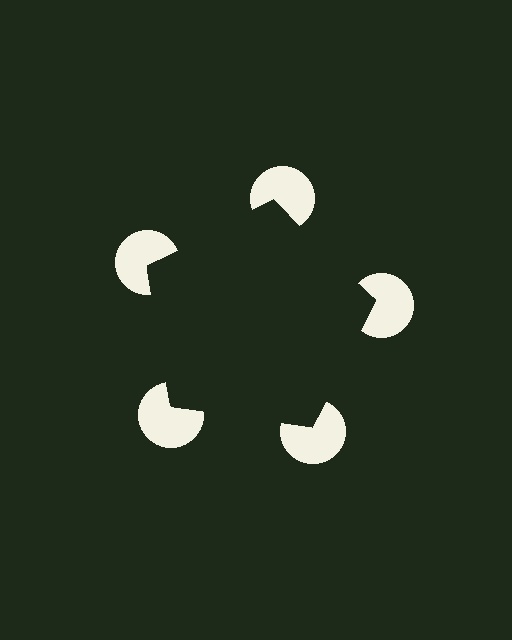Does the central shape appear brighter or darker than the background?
It typically appears slightly darker than the background, even though no actual brightness change is drawn.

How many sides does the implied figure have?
5 sides.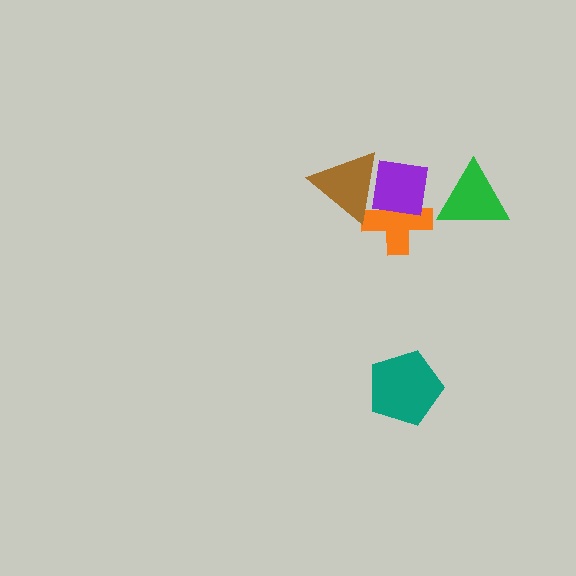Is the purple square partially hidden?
Yes, it is partially covered by another shape.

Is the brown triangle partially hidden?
No, no other shape covers it.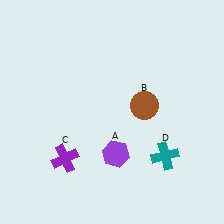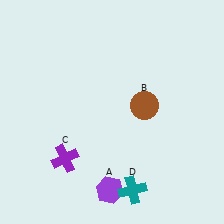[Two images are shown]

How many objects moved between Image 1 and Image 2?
2 objects moved between the two images.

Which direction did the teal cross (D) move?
The teal cross (D) moved down.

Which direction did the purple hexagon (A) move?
The purple hexagon (A) moved down.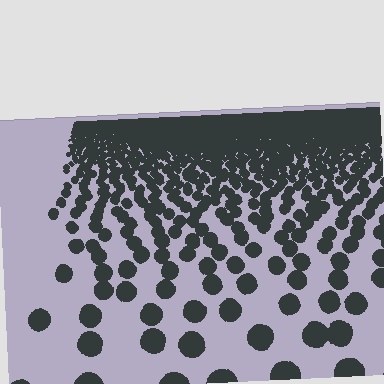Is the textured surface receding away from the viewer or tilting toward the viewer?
The surface is receding away from the viewer. Texture elements get smaller and denser toward the top.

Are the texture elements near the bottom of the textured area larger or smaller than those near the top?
Larger. Near the bottom, elements are closer to the viewer and appear at a bigger on-screen size.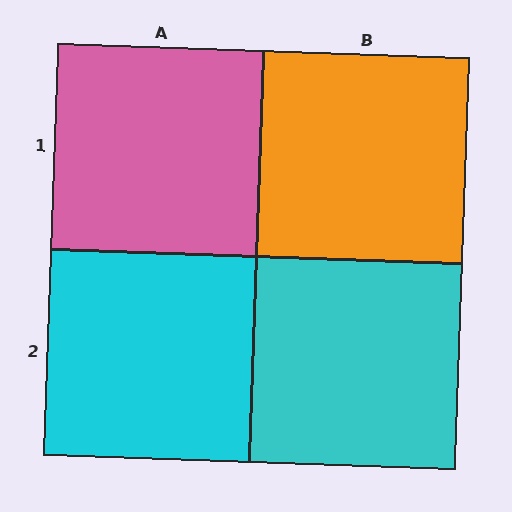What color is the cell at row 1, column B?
Orange.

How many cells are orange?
1 cell is orange.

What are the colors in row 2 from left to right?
Cyan, cyan.